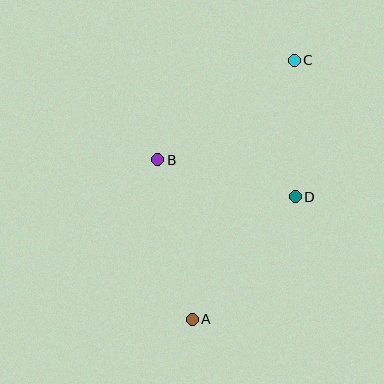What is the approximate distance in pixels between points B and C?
The distance between B and C is approximately 169 pixels.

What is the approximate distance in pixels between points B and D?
The distance between B and D is approximately 142 pixels.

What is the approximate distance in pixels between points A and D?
The distance between A and D is approximately 160 pixels.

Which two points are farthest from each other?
Points A and C are farthest from each other.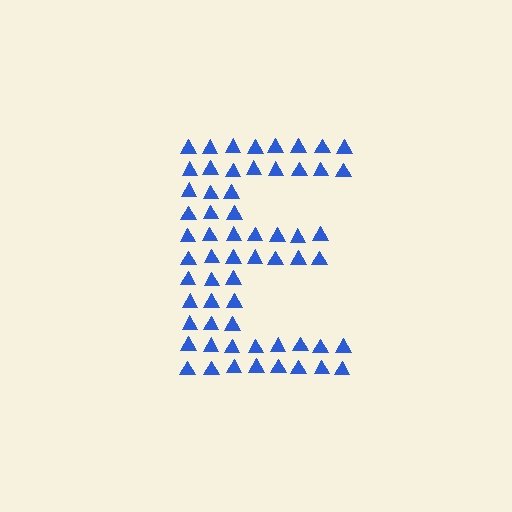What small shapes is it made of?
It is made of small triangles.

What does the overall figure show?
The overall figure shows the letter E.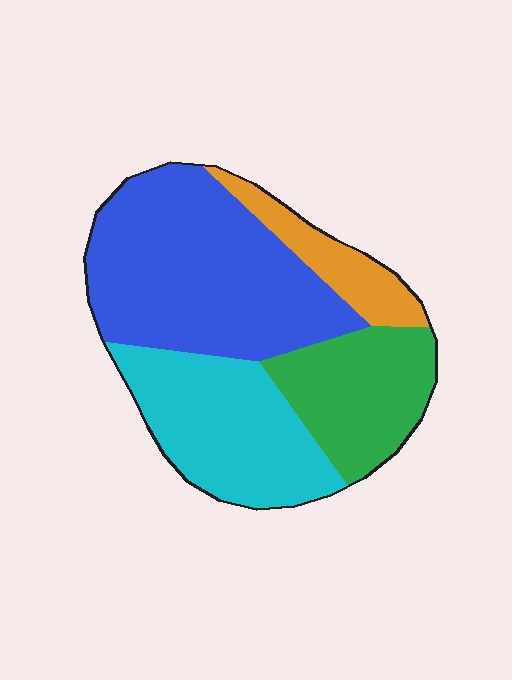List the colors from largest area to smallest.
From largest to smallest: blue, cyan, green, orange.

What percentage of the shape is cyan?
Cyan takes up about one quarter (1/4) of the shape.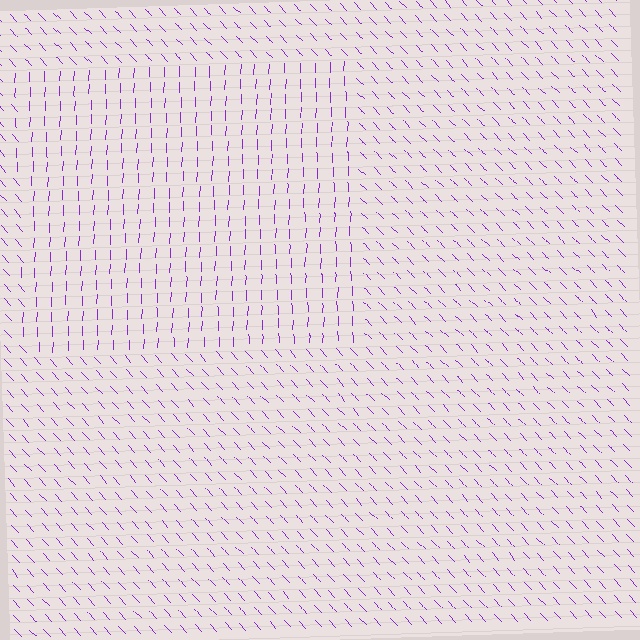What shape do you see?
I see a rectangle.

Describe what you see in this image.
The image is filled with small purple line segments. A rectangle region in the image has lines oriented differently from the surrounding lines, creating a visible texture boundary.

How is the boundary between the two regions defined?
The boundary is defined purely by a change in line orientation (approximately 45 degrees difference). All lines are the same color and thickness.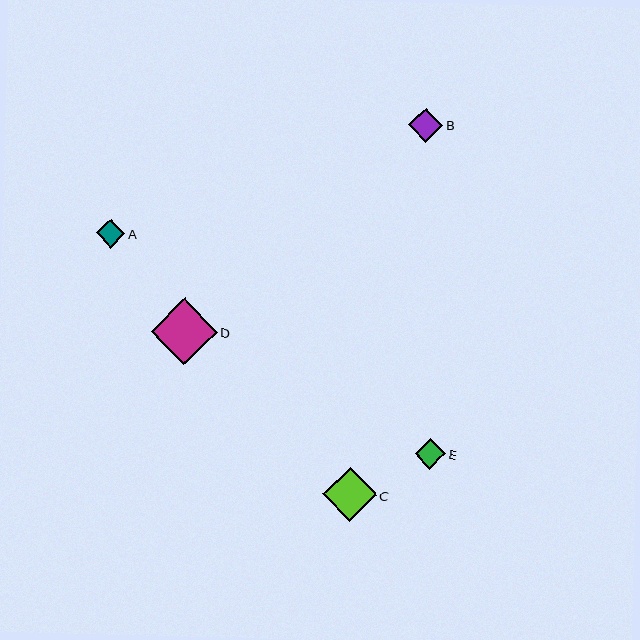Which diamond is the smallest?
Diamond A is the smallest with a size of approximately 28 pixels.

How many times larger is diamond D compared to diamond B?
Diamond D is approximately 1.9 times the size of diamond B.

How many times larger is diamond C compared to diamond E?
Diamond C is approximately 1.8 times the size of diamond E.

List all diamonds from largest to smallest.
From largest to smallest: D, C, B, E, A.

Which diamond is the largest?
Diamond D is the largest with a size of approximately 66 pixels.